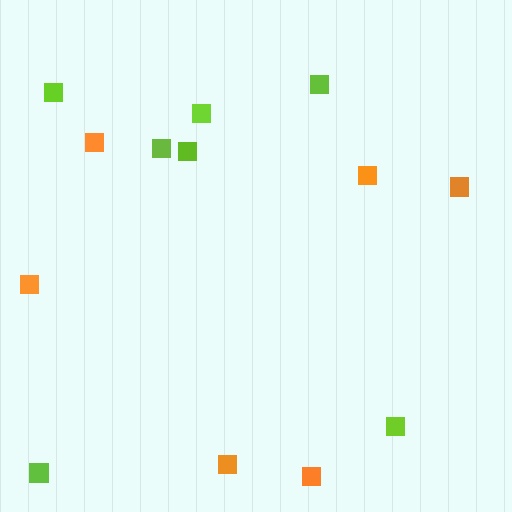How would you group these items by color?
There are 2 groups: one group of orange squares (6) and one group of lime squares (7).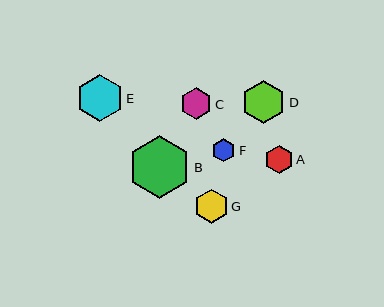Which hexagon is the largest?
Hexagon B is the largest with a size of approximately 63 pixels.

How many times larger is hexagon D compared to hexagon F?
Hexagon D is approximately 1.9 times the size of hexagon F.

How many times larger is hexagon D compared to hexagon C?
Hexagon D is approximately 1.4 times the size of hexagon C.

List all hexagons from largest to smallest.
From largest to smallest: B, E, D, G, C, A, F.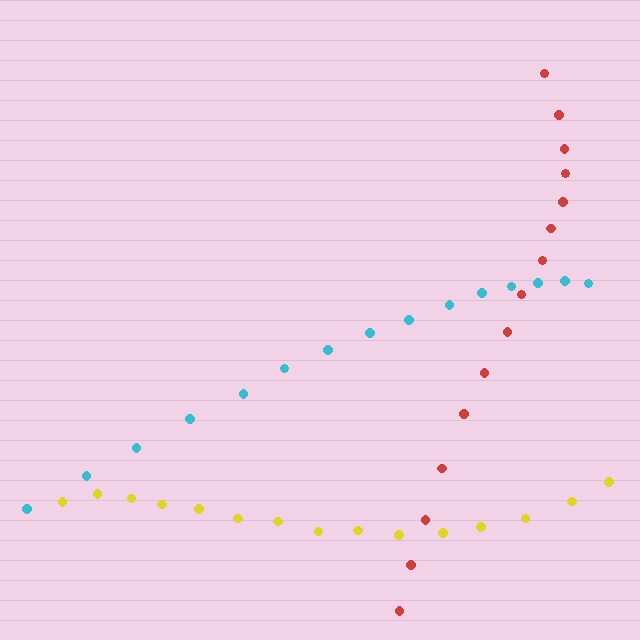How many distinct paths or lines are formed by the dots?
There are 3 distinct paths.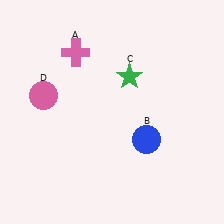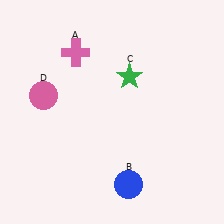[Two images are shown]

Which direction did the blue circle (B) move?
The blue circle (B) moved down.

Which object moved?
The blue circle (B) moved down.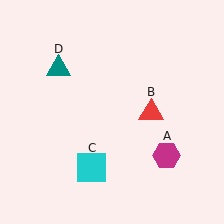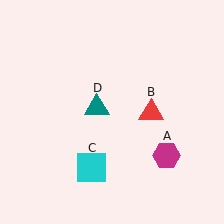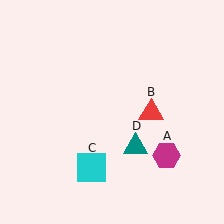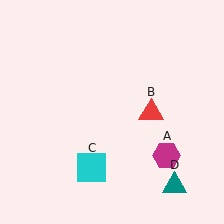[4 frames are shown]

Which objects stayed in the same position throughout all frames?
Magenta hexagon (object A) and red triangle (object B) and cyan square (object C) remained stationary.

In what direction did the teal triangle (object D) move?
The teal triangle (object D) moved down and to the right.